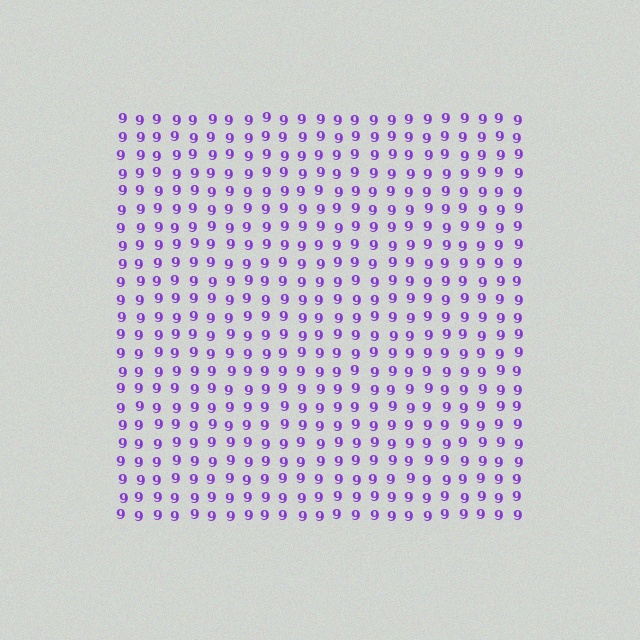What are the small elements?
The small elements are digit 9's.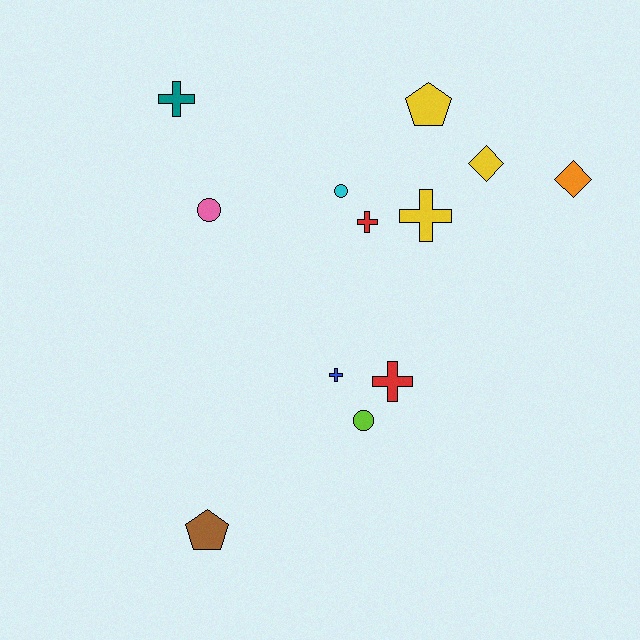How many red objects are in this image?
There are 2 red objects.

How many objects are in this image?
There are 12 objects.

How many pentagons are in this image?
There are 2 pentagons.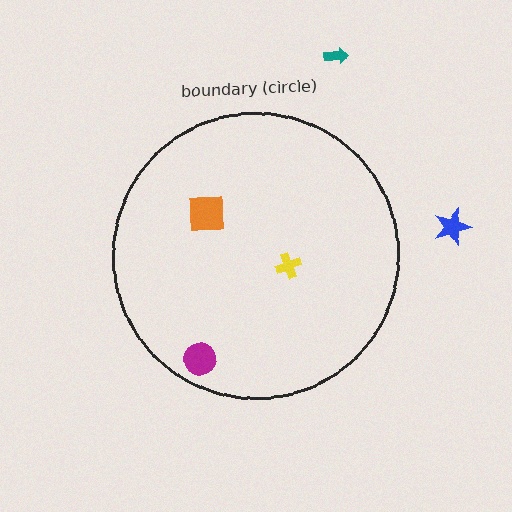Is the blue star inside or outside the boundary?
Outside.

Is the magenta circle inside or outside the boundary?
Inside.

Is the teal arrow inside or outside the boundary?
Outside.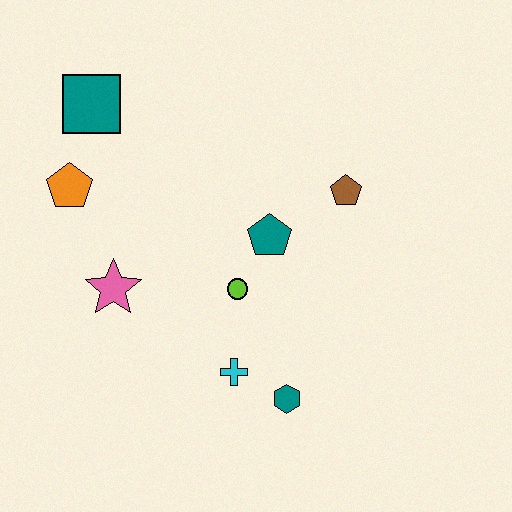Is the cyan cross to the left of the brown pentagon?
Yes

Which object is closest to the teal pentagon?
The lime circle is closest to the teal pentagon.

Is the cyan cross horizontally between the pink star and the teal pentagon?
Yes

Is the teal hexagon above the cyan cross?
No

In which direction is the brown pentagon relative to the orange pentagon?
The brown pentagon is to the right of the orange pentagon.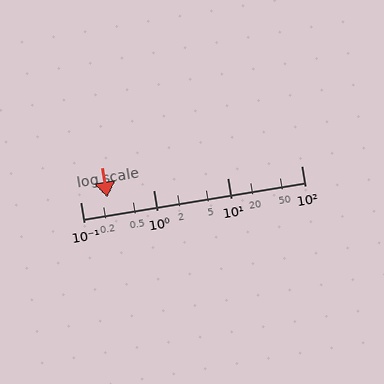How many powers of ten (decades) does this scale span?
The scale spans 3 decades, from 0.1 to 100.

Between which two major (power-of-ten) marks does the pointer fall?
The pointer is between 0.1 and 1.